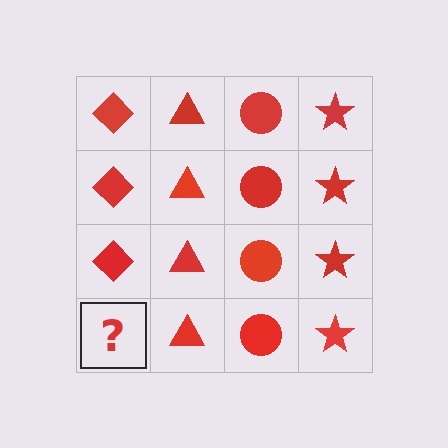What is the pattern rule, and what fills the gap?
The rule is that each column has a consistent shape. The gap should be filled with a red diamond.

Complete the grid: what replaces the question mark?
The question mark should be replaced with a red diamond.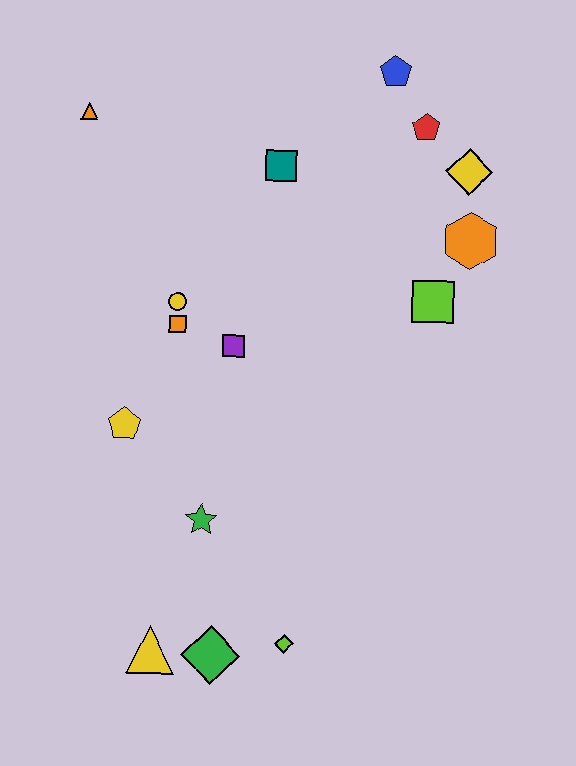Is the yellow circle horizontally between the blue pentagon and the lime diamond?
No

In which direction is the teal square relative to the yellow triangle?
The teal square is above the yellow triangle.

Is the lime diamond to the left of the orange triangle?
No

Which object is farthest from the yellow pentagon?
The blue pentagon is farthest from the yellow pentagon.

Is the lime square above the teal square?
No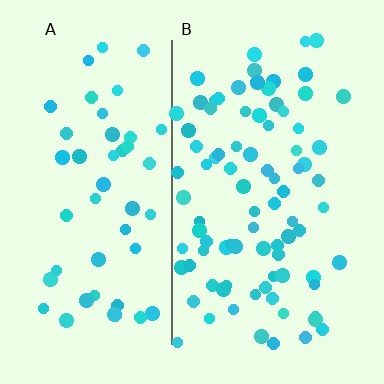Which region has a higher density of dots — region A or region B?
B (the right).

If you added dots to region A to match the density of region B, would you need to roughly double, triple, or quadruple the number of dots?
Approximately double.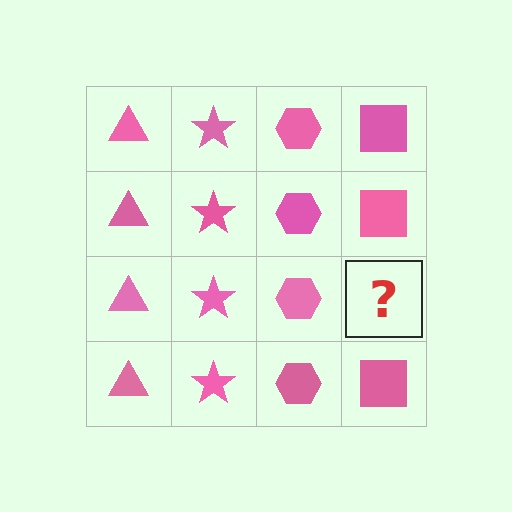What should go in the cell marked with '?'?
The missing cell should contain a pink square.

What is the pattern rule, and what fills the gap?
The rule is that each column has a consistent shape. The gap should be filled with a pink square.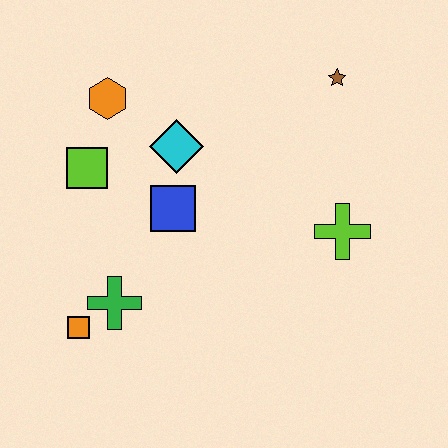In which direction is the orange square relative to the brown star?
The orange square is to the left of the brown star.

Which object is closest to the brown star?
The lime cross is closest to the brown star.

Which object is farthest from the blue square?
The brown star is farthest from the blue square.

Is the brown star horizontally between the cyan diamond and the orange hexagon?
No